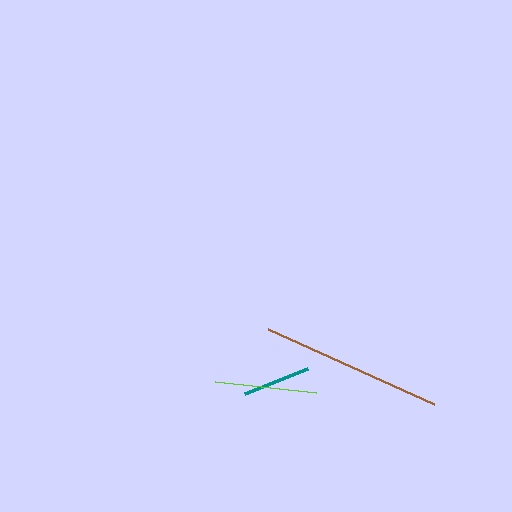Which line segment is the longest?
The brown line is the longest at approximately 182 pixels.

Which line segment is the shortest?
The teal line is the shortest at approximately 67 pixels.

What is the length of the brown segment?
The brown segment is approximately 182 pixels long.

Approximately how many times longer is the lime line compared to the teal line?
The lime line is approximately 1.5 times the length of the teal line.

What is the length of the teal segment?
The teal segment is approximately 67 pixels long.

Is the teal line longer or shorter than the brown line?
The brown line is longer than the teal line.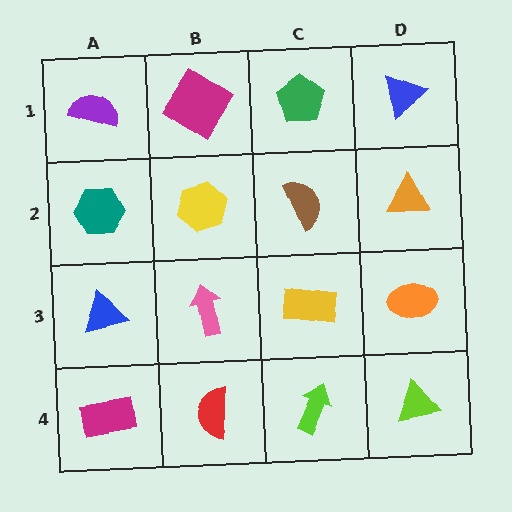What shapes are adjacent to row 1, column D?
An orange triangle (row 2, column D), a green pentagon (row 1, column C).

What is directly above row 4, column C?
A yellow rectangle.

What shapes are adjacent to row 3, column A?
A teal hexagon (row 2, column A), a magenta rectangle (row 4, column A), a pink arrow (row 3, column B).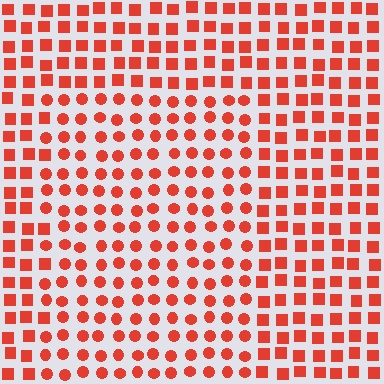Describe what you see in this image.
The image is filled with small red elements arranged in a uniform grid. A rectangle-shaped region contains circles, while the surrounding area contains squares. The boundary is defined purely by the change in element shape.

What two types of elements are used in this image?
The image uses circles inside the rectangle region and squares outside it.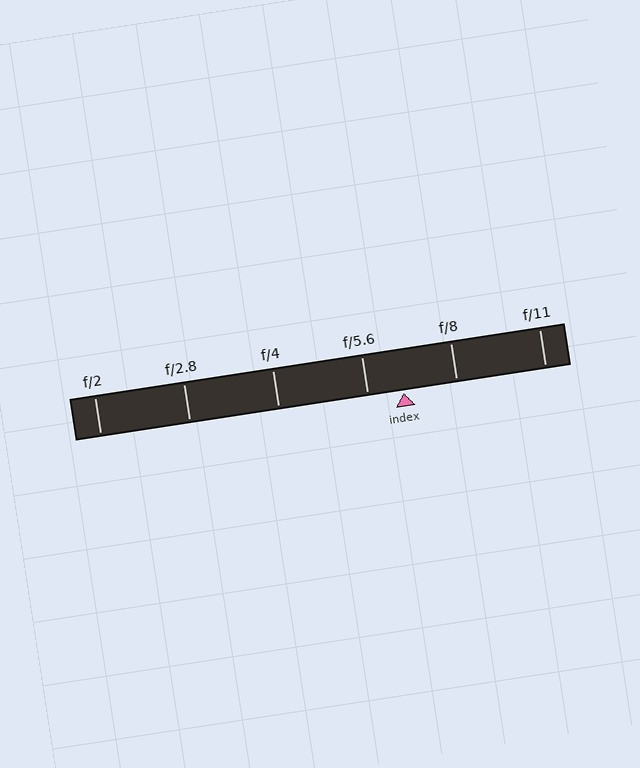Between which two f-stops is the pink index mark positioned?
The index mark is between f/5.6 and f/8.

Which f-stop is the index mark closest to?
The index mark is closest to f/5.6.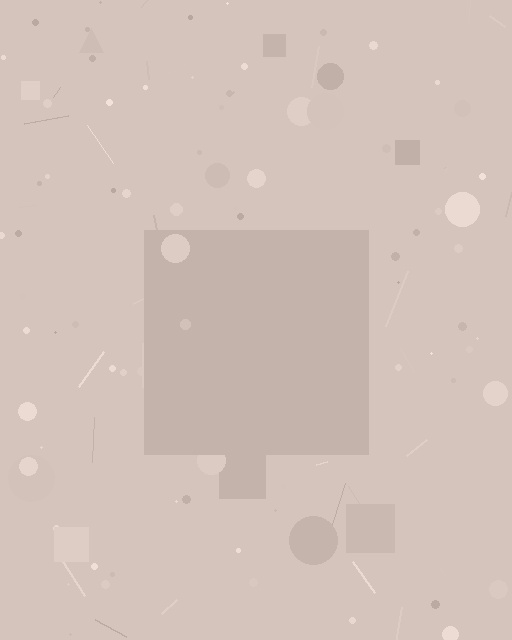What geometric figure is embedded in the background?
A square is embedded in the background.